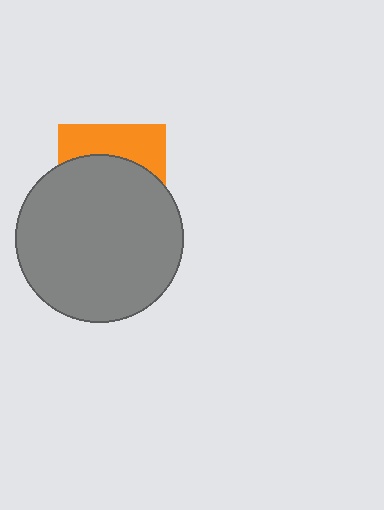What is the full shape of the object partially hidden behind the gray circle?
The partially hidden object is an orange square.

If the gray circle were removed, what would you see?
You would see the complete orange square.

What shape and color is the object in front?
The object in front is a gray circle.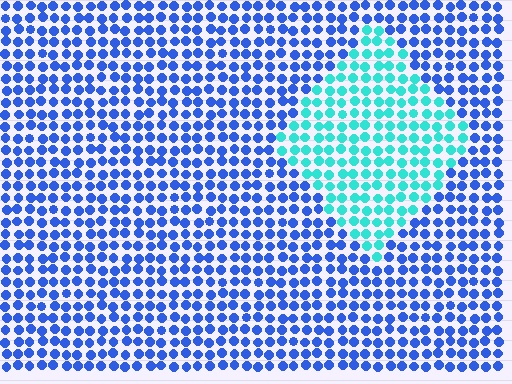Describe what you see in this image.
The image is filled with small blue elements in a uniform arrangement. A diamond-shaped region is visible where the elements are tinted to a slightly different hue, forming a subtle color boundary.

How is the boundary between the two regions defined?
The boundary is defined purely by a slight shift in hue (about 51 degrees). Spacing, size, and orientation are identical on both sides.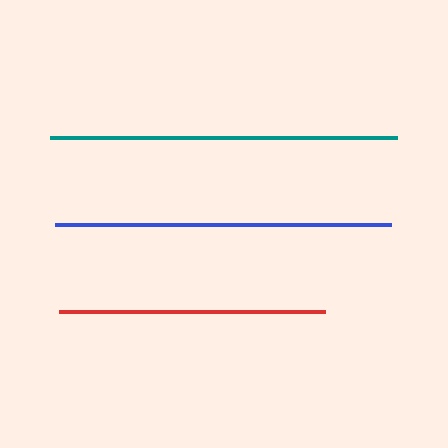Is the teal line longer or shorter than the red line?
The teal line is longer than the red line.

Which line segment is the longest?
The teal line is the longest at approximately 347 pixels.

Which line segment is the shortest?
The red line is the shortest at approximately 266 pixels.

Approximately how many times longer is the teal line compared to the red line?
The teal line is approximately 1.3 times the length of the red line.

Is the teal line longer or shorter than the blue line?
The teal line is longer than the blue line.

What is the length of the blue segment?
The blue segment is approximately 336 pixels long.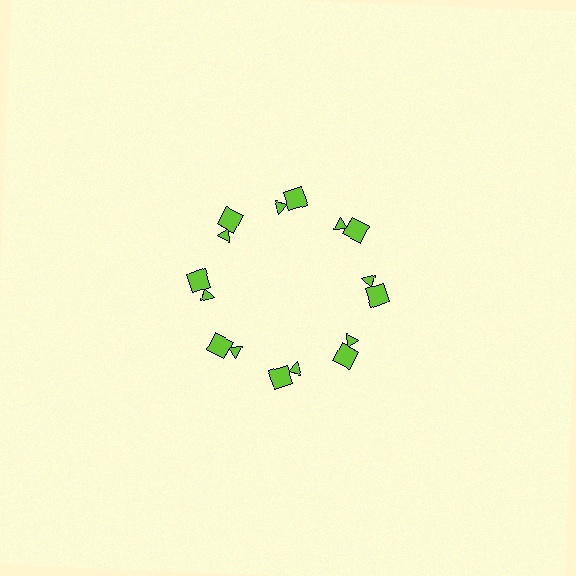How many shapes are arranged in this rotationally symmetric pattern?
There are 16 shapes, arranged in 8 groups of 2.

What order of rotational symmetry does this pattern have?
This pattern has 8-fold rotational symmetry.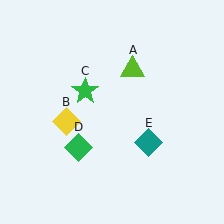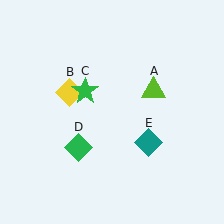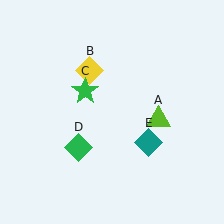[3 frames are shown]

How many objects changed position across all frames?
2 objects changed position: lime triangle (object A), yellow diamond (object B).